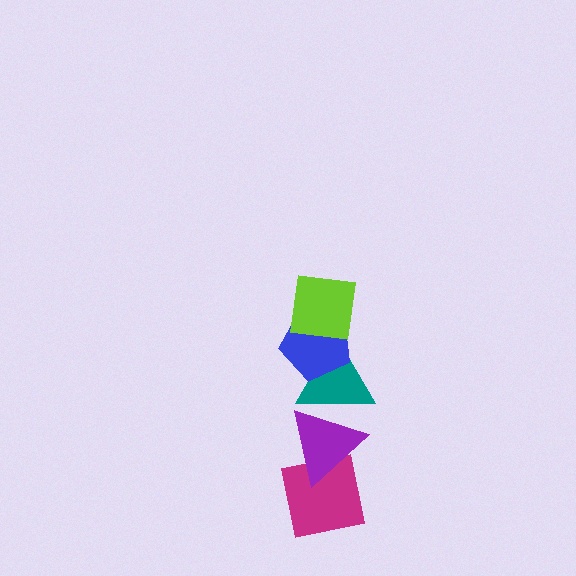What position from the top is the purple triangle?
The purple triangle is 4th from the top.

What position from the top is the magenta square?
The magenta square is 5th from the top.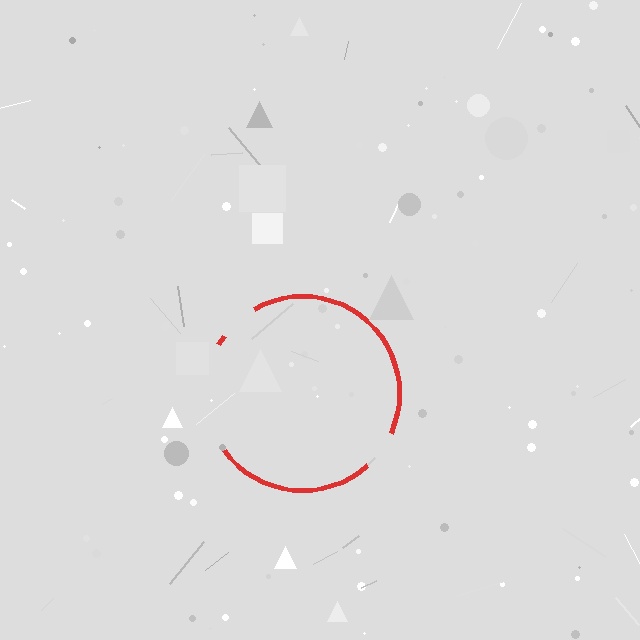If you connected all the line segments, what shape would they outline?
They would outline a circle.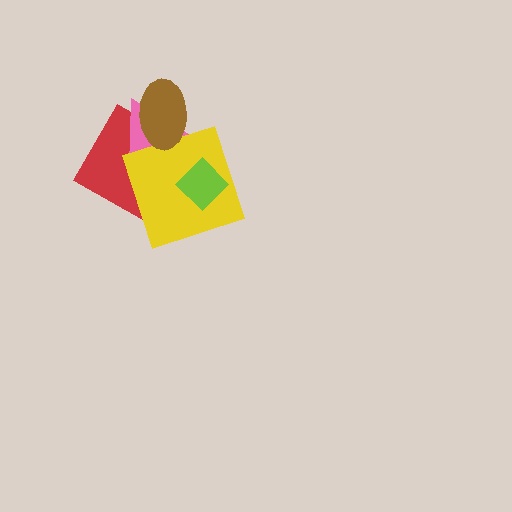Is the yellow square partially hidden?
Yes, it is partially covered by another shape.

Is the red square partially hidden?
Yes, it is partially covered by another shape.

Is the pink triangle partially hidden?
Yes, it is partially covered by another shape.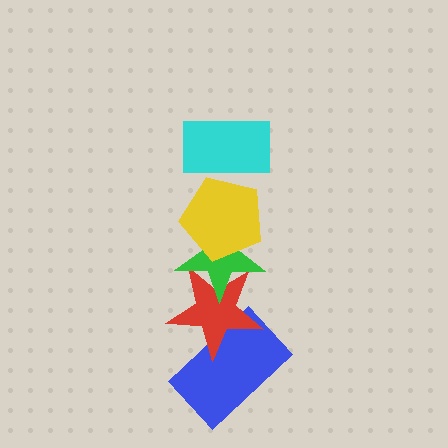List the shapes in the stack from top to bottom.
From top to bottom: the cyan rectangle, the yellow pentagon, the green star, the red star, the blue rectangle.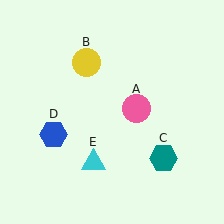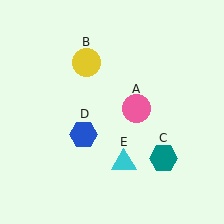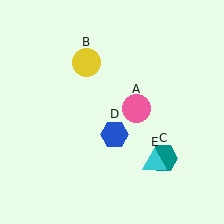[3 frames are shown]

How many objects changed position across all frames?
2 objects changed position: blue hexagon (object D), cyan triangle (object E).